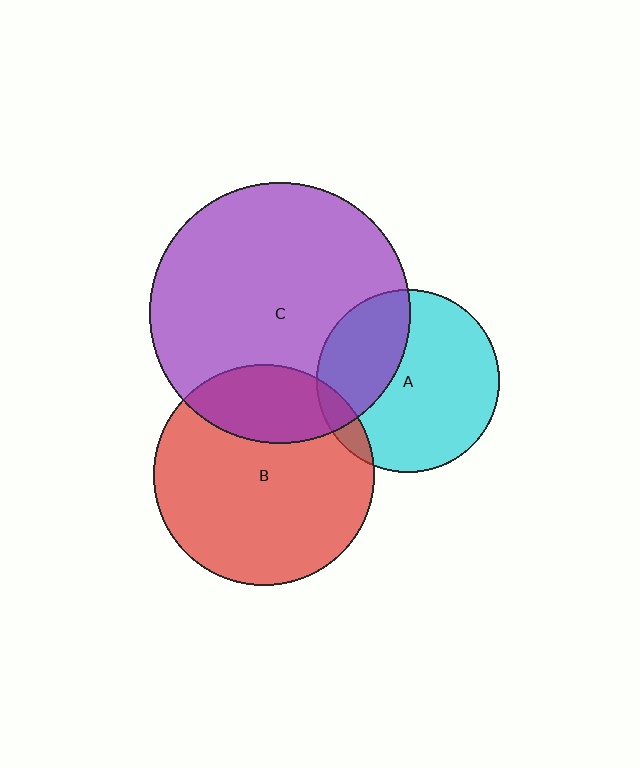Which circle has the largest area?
Circle C (purple).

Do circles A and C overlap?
Yes.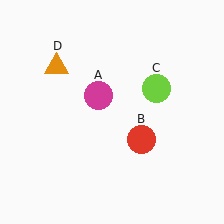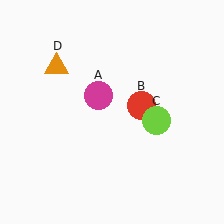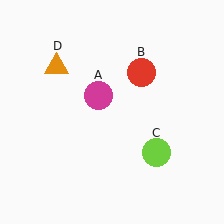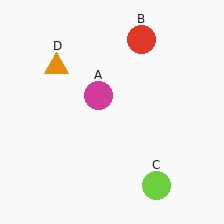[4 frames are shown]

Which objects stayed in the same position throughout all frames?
Magenta circle (object A) and orange triangle (object D) remained stationary.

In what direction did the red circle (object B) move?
The red circle (object B) moved up.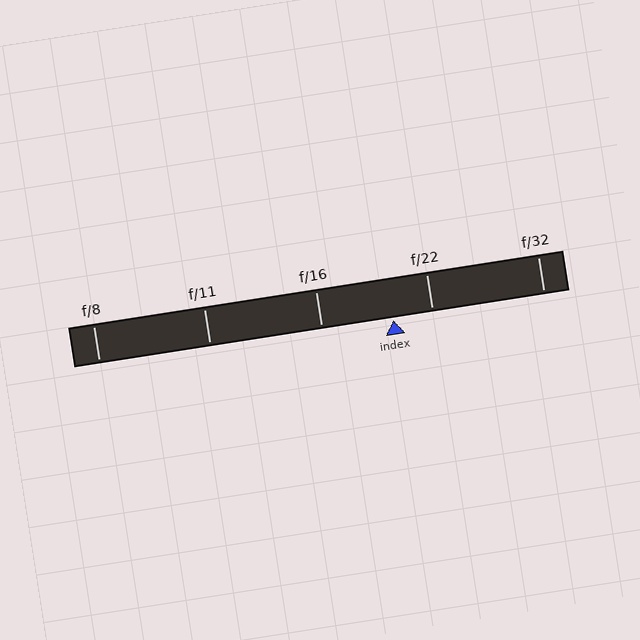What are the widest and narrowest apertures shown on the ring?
The widest aperture shown is f/8 and the narrowest is f/32.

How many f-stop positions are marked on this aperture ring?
There are 5 f-stop positions marked.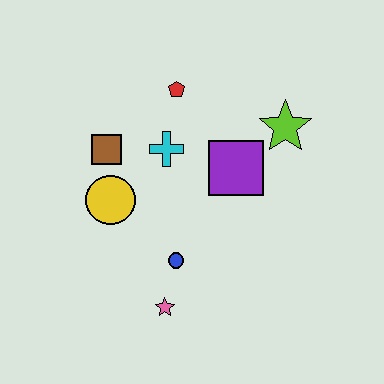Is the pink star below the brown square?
Yes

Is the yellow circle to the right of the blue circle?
No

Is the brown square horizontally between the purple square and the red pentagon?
No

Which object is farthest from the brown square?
The lime star is farthest from the brown square.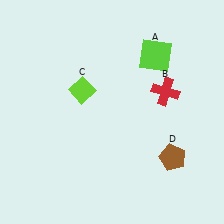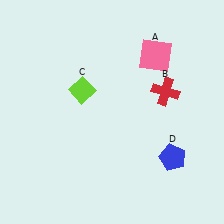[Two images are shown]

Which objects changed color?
A changed from lime to pink. D changed from brown to blue.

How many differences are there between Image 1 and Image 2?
There are 2 differences between the two images.